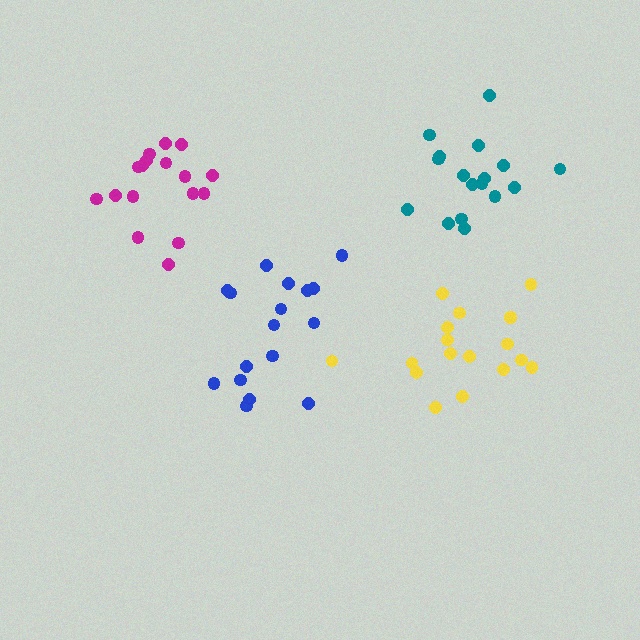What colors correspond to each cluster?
The clusters are colored: blue, teal, yellow, magenta.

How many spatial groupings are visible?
There are 4 spatial groupings.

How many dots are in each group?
Group 1: 17 dots, Group 2: 17 dots, Group 3: 18 dots, Group 4: 17 dots (69 total).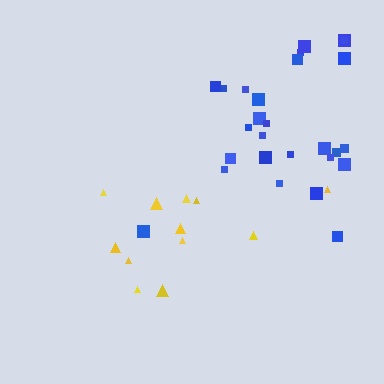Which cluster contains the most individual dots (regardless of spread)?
Blue (28).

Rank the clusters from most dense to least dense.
blue, yellow.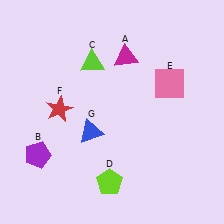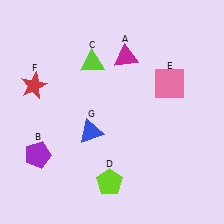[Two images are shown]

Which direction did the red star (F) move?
The red star (F) moved left.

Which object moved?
The red star (F) moved left.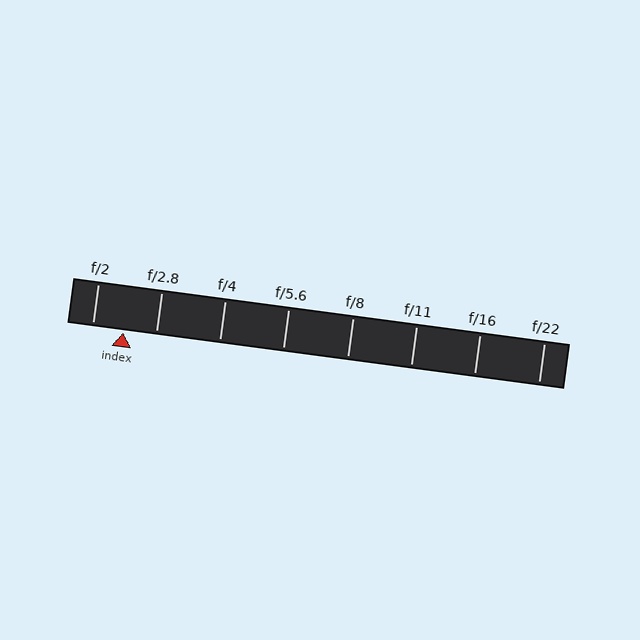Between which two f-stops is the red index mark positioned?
The index mark is between f/2 and f/2.8.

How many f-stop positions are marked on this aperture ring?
There are 8 f-stop positions marked.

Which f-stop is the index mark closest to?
The index mark is closest to f/2.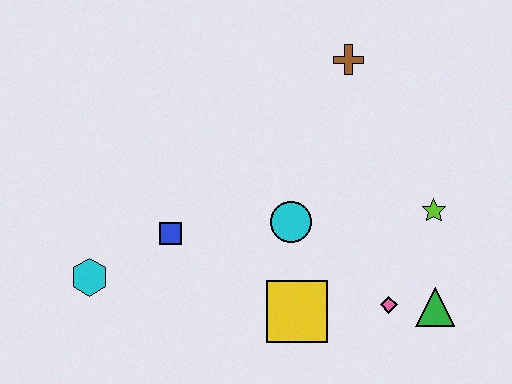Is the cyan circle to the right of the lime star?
No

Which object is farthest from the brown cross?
The cyan hexagon is farthest from the brown cross.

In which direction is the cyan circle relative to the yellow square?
The cyan circle is above the yellow square.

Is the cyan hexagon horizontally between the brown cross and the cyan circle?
No